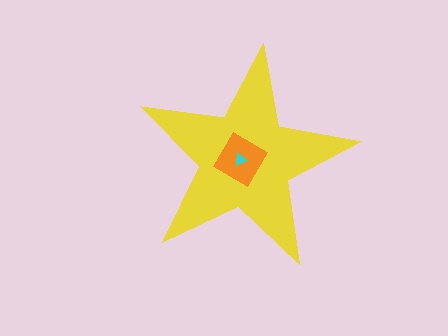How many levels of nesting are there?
3.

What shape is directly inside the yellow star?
The orange diamond.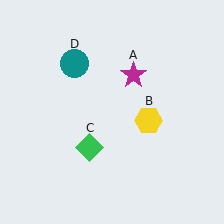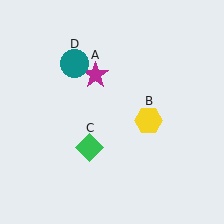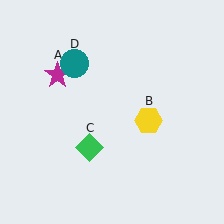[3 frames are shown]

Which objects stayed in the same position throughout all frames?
Yellow hexagon (object B) and green diamond (object C) and teal circle (object D) remained stationary.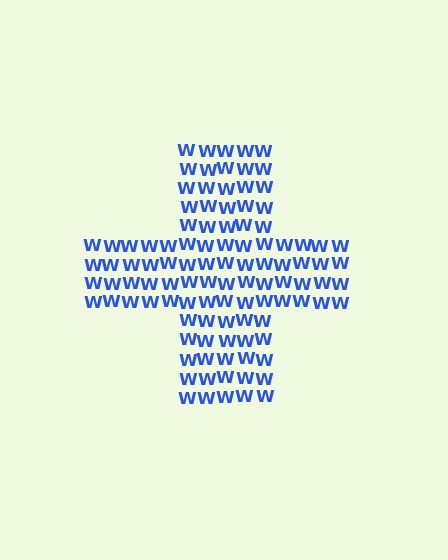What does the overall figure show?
The overall figure shows a cross.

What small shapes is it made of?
It is made of small letter W's.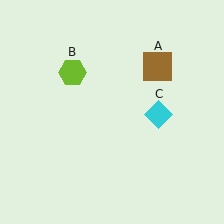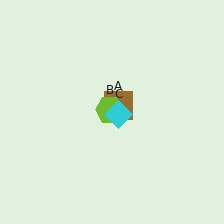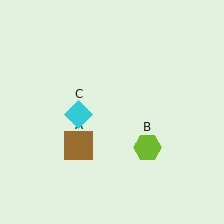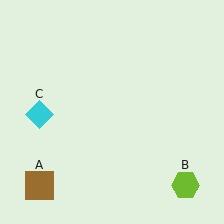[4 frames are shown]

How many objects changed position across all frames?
3 objects changed position: brown square (object A), lime hexagon (object B), cyan diamond (object C).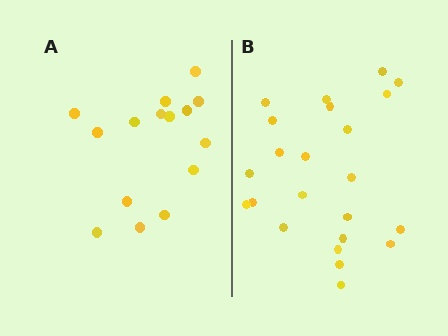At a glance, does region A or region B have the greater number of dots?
Region B (the right region) has more dots.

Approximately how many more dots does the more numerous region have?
Region B has roughly 8 or so more dots than region A.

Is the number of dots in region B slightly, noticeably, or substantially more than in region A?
Region B has substantially more. The ratio is roughly 1.5 to 1.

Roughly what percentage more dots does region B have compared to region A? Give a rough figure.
About 55% more.